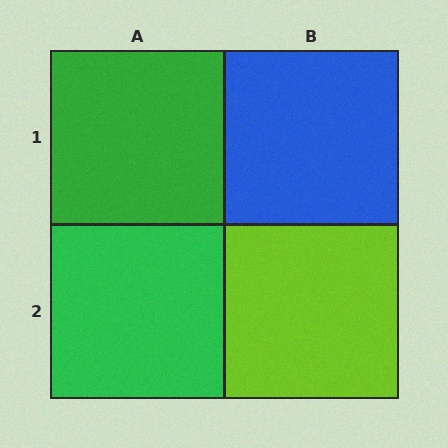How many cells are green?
2 cells are green.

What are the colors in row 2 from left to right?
Green, lime.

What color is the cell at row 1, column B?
Blue.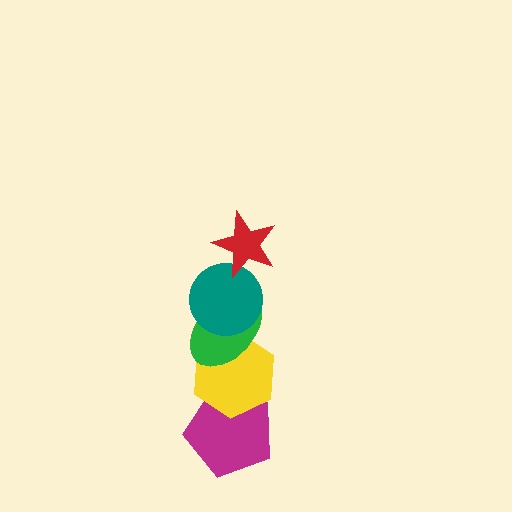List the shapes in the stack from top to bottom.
From top to bottom: the red star, the teal circle, the green ellipse, the yellow hexagon, the magenta pentagon.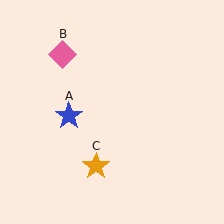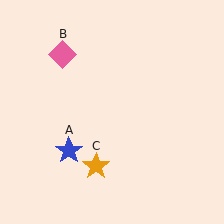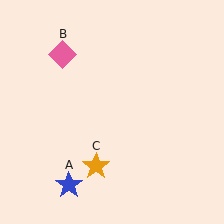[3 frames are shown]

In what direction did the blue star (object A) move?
The blue star (object A) moved down.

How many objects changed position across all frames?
1 object changed position: blue star (object A).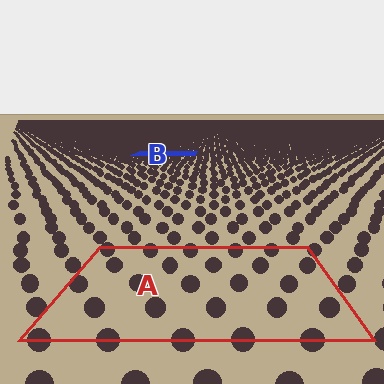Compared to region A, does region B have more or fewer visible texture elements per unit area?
Region B has more texture elements per unit area — they are packed more densely because it is farther away.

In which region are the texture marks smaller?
The texture marks are smaller in region B, because it is farther away.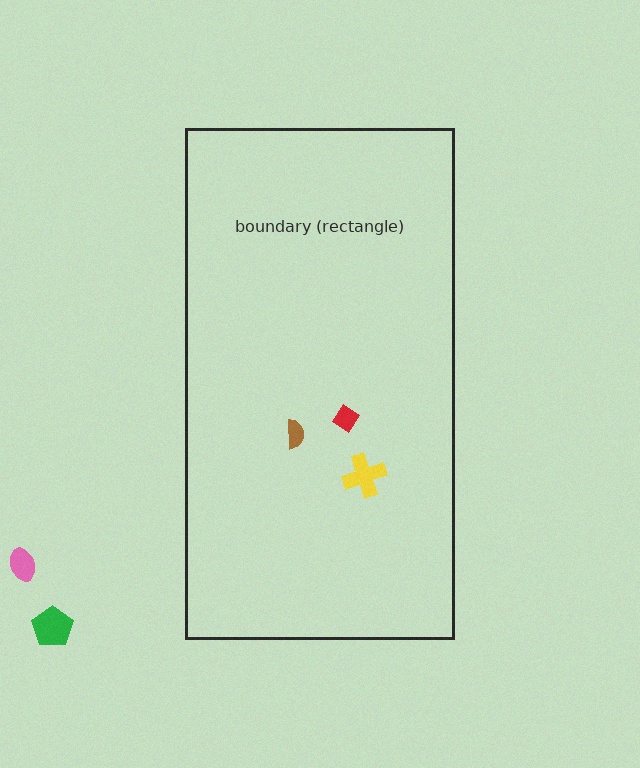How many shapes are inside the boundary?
3 inside, 2 outside.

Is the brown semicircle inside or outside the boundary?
Inside.